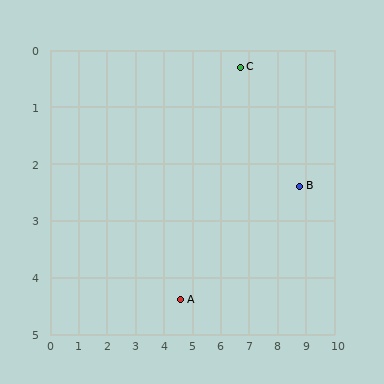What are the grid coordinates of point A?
Point A is at approximately (4.6, 4.4).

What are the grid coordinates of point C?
Point C is at approximately (6.7, 0.3).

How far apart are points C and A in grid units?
Points C and A are about 4.6 grid units apart.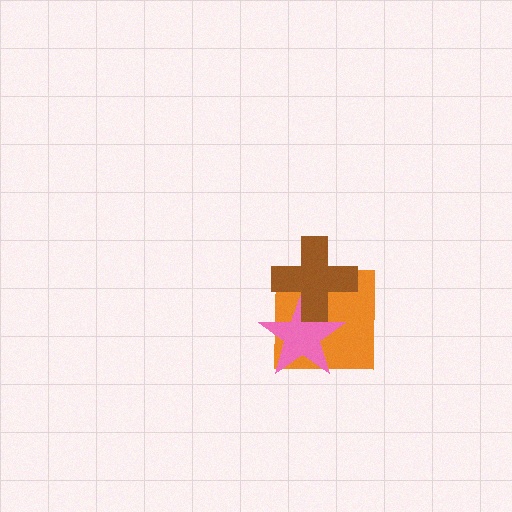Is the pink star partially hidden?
Yes, it is partially covered by another shape.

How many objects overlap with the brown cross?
2 objects overlap with the brown cross.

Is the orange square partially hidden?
Yes, it is partially covered by another shape.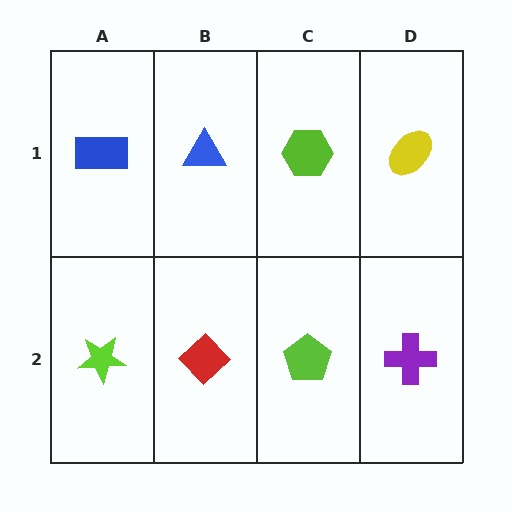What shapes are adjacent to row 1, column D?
A purple cross (row 2, column D), a lime hexagon (row 1, column C).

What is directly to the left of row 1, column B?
A blue rectangle.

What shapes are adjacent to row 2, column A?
A blue rectangle (row 1, column A), a red diamond (row 2, column B).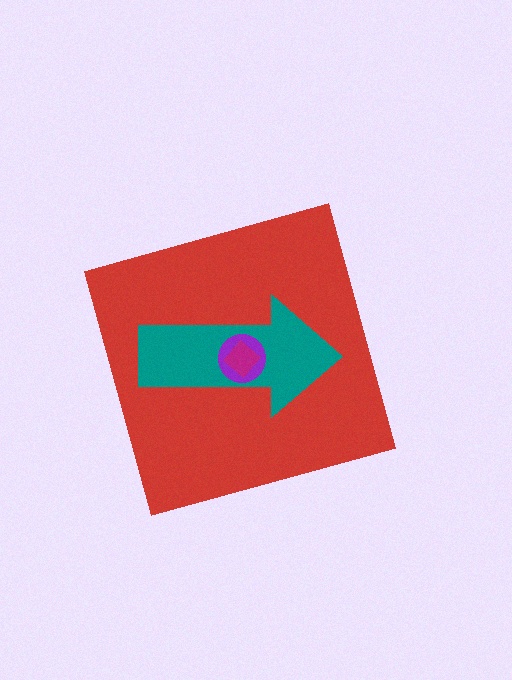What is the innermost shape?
The magenta diamond.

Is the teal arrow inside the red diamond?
Yes.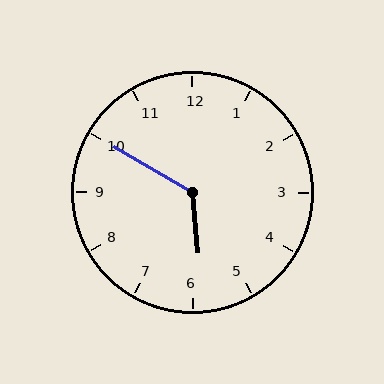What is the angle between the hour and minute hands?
Approximately 125 degrees.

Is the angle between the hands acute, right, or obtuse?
It is obtuse.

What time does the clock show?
5:50.